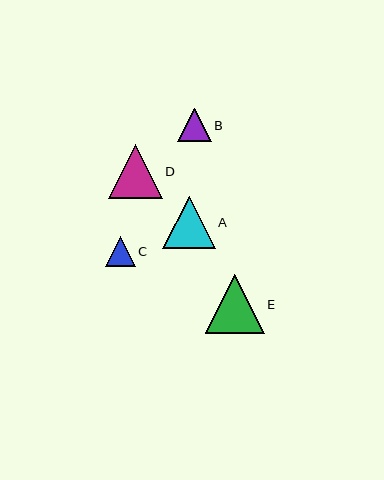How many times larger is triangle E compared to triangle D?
Triangle E is approximately 1.1 times the size of triangle D.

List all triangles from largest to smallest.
From largest to smallest: E, D, A, B, C.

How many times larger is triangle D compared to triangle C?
Triangle D is approximately 1.8 times the size of triangle C.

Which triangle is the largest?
Triangle E is the largest with a size of approximately 59 pixels.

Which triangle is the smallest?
Triangle C is the smallest with a size of approximately 30 pixels.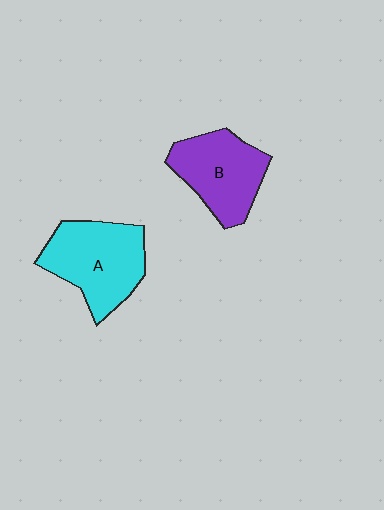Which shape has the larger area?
Shape A (cyan).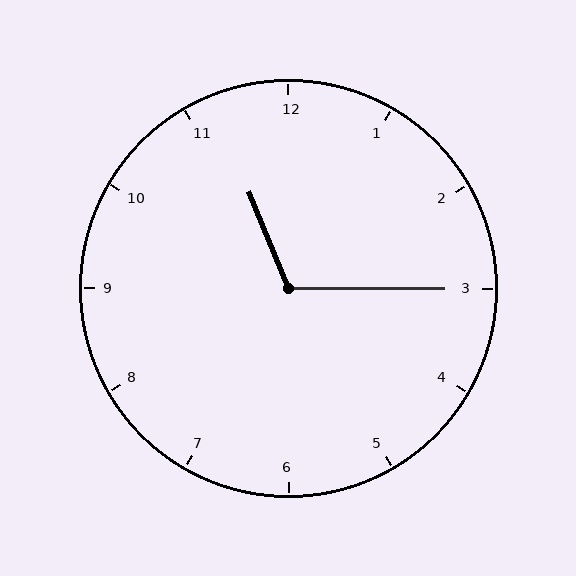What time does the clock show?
11:15.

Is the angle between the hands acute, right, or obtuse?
It is obtuse.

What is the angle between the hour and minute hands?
Approximately 112 degrees.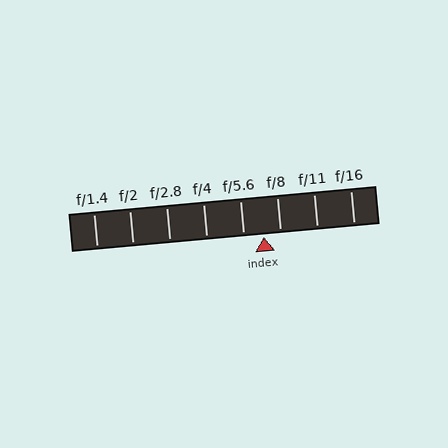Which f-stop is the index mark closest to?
The index mark is closest to f/8.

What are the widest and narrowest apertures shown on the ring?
The widest aperture shown is f/1.4 and the narrowest is f/16.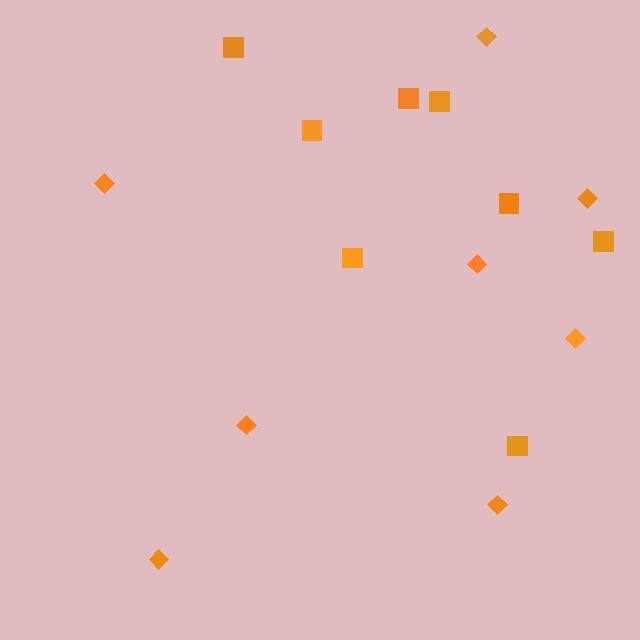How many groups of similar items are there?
There are 2 groups: one group of diamonds (8) and one group of squares (8).